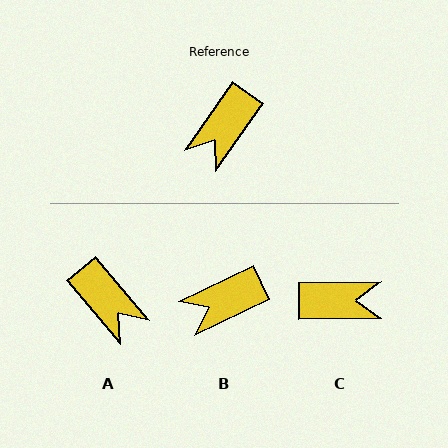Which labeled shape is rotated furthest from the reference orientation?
C, about 125 degrees away.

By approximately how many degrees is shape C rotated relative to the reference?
Approximately 125 degrees counter-clockwise.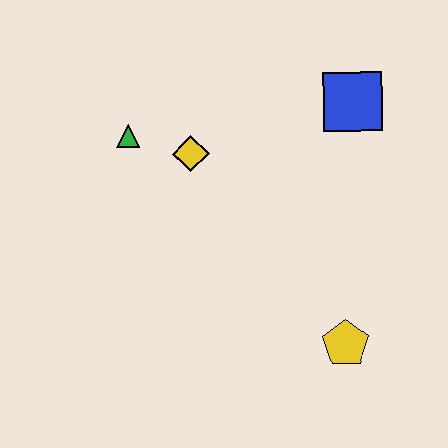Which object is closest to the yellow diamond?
The green triangle is closest to the yellow diamond.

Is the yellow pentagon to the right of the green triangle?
Yes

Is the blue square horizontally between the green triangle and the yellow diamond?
No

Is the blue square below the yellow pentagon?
No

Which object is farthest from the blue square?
The yellow pentagon is farthest from the blue square.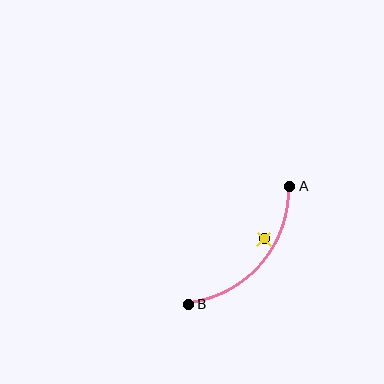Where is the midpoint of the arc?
The arc midpoint is the point on the curve farthest from the straight line joining A and B. It sits below and to the right of that line.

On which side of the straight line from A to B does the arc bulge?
The arc bulges below and to the right of the straight line connecting A and B.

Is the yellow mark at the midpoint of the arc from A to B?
No — the yellow mark does not lie on the arc at all. It sits slightly inside the curve.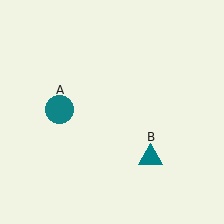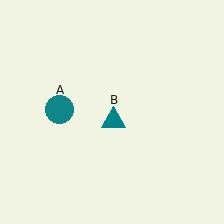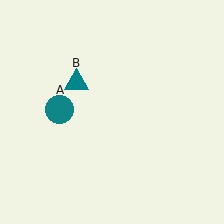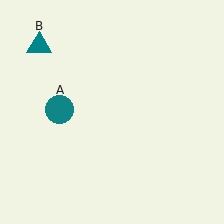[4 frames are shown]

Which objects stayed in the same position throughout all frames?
Teal circle (object A) remained stationary.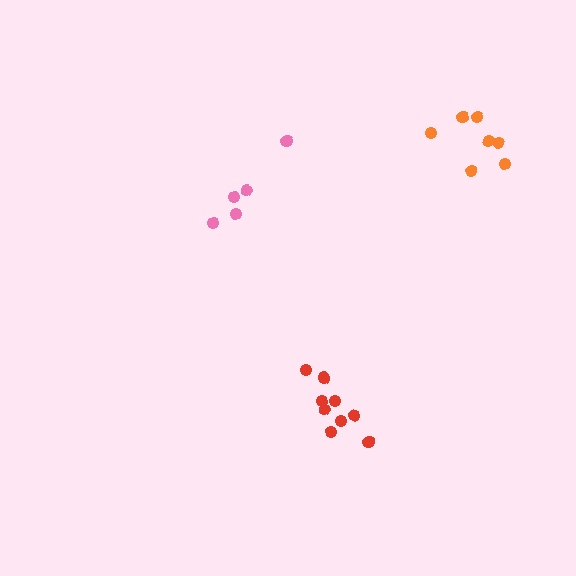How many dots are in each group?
Group 1: 9 dots, Group 2: 7 dots, Group 3: 5 dots (21 total).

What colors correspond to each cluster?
The clusters are colored: red, orange, pink.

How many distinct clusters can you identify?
There are 3 distinct clusters.